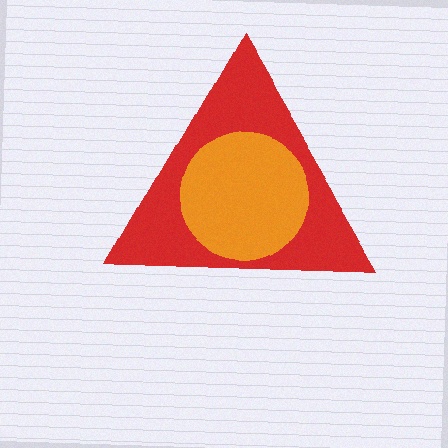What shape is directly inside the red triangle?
The orange circle.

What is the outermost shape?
The red triangle.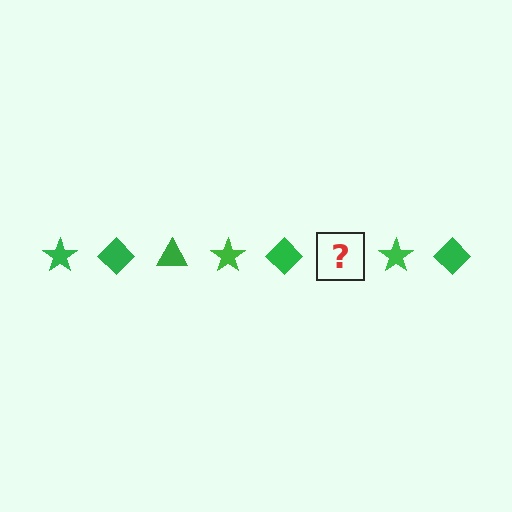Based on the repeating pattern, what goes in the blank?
The blank should be a green triangle.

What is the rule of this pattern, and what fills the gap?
The rule is that the pattern cycles through star, diamond, triangle shapes in green. The gap should be filled with a green triangle.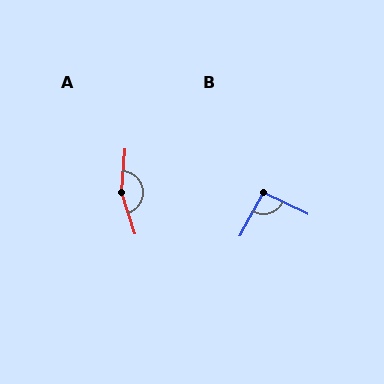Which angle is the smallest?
B, at approximately 92 degrees.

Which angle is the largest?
A, at approximately 158 degrees.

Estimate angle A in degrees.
Approximately 158 degrees.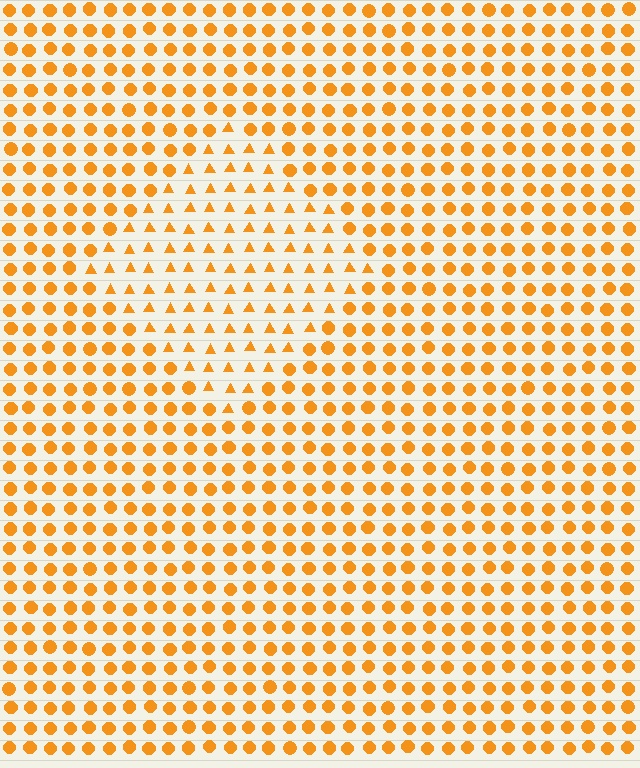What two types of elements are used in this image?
The image uses triangles inside the diamond region and circles outside it.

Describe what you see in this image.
The image is filled with small orange elements arranged in a uniform grid. A diamond-shaped region contains triangles, while the surrounding area contains circles. The boundary is defined purely by the change in element shape.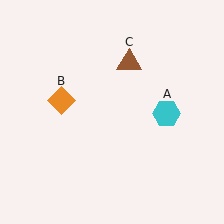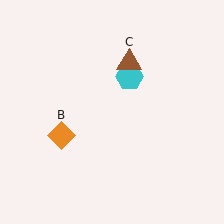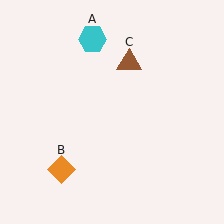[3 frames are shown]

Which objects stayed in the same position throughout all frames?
Brown triangle (object C) remained stationary.